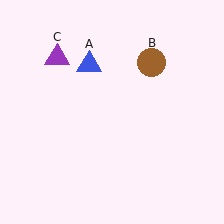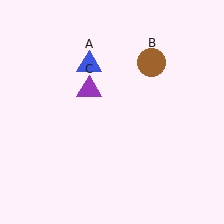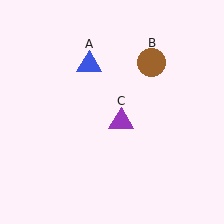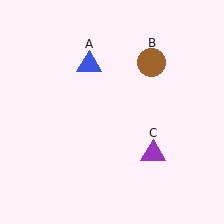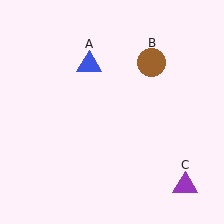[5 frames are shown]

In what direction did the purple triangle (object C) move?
The purple triangle (object C) moved down and to the right.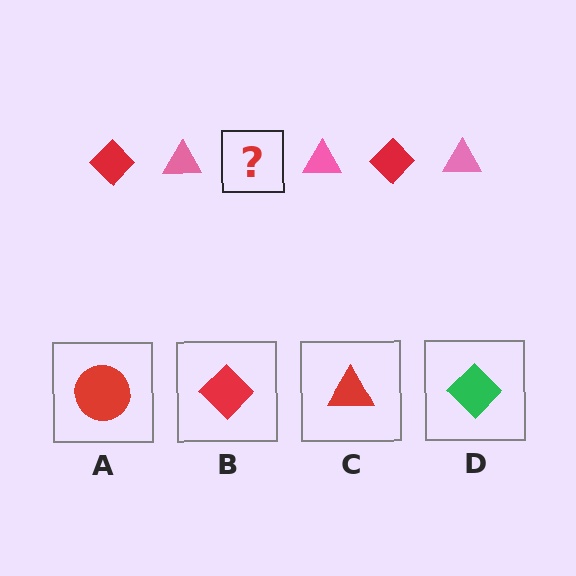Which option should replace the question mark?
Option B.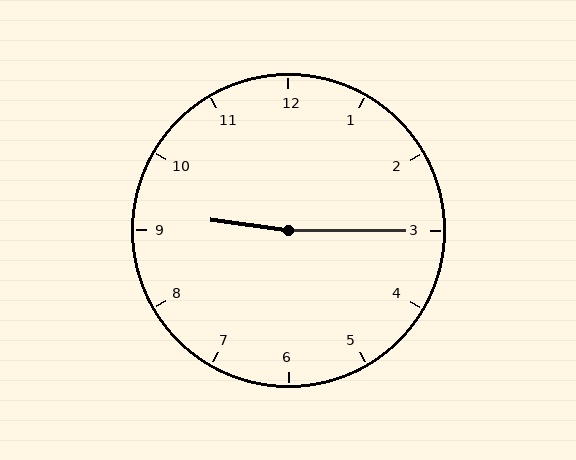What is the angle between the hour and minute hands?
Approximately 172 degrees.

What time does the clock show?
9:15.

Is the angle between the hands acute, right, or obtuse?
It is obtuse.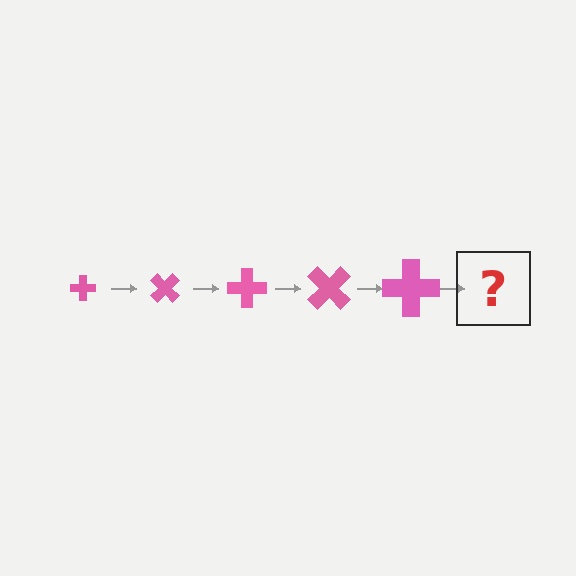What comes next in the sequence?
The next element should be a cross, larger than the previous one and rotated 225 degrees from the start.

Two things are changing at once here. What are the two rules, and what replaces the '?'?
The two rules are that the cross grows larger each step and it rotates 45 degrees each step. The '?' should be a cross, larger than the previous one and rotated 225 degrees from the start.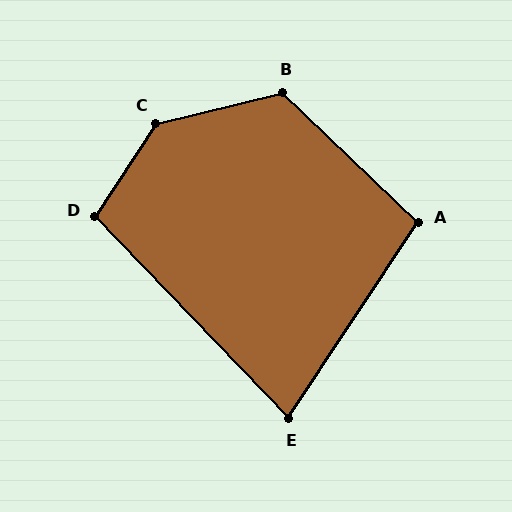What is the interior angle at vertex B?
Approximately 122 degrees (obtuse).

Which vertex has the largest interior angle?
C, at approximately 137 degrees.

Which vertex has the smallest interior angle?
E, at approximately 77 degrees.